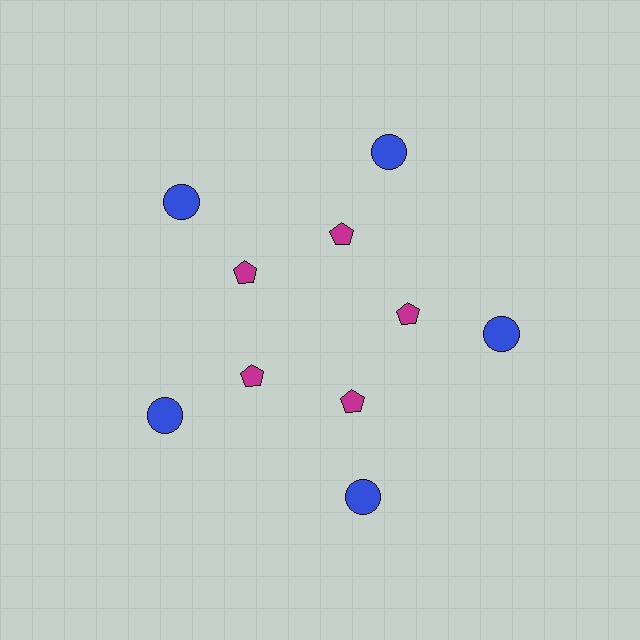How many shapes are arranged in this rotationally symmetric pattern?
There are 10 shapes, arranged in 5 groups of 2.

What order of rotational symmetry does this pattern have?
This pattern has 5-fold rotational symmetry.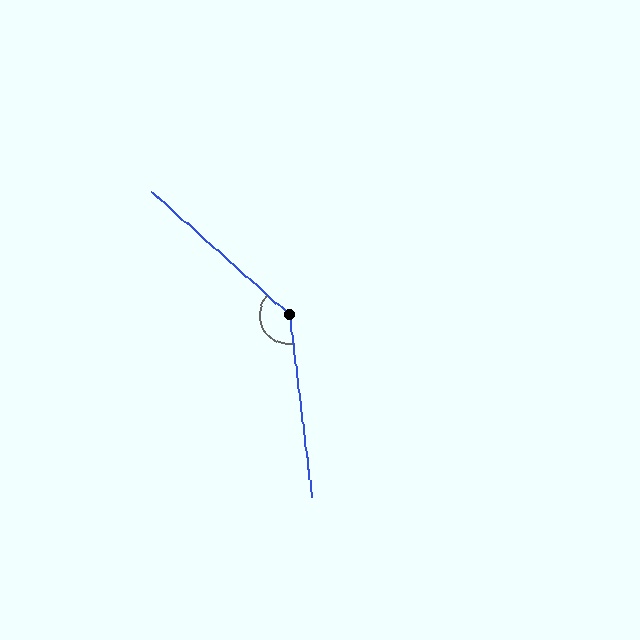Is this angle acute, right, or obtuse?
It is obtuse.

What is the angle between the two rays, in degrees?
Approximately 139 degrees.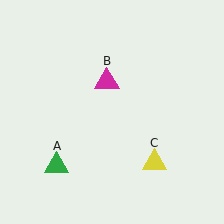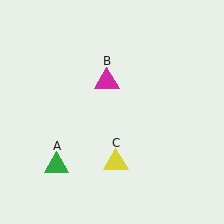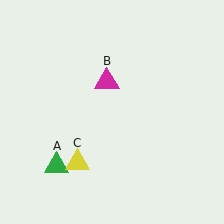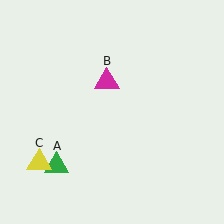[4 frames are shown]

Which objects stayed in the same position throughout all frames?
Green triangle (object A) and magenta triangle (object B) remained stationary.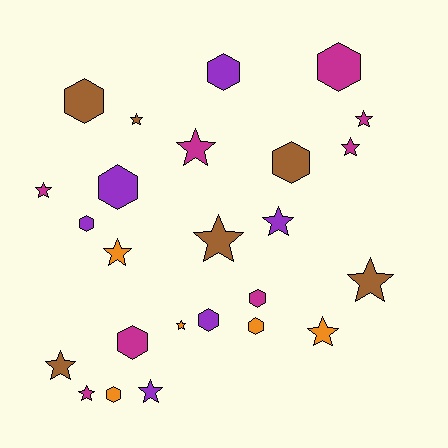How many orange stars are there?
There are 3 orange stars.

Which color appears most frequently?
Magenta, with 8 objects.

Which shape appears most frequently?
Star, with 14 objects.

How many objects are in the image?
There are 25 objects.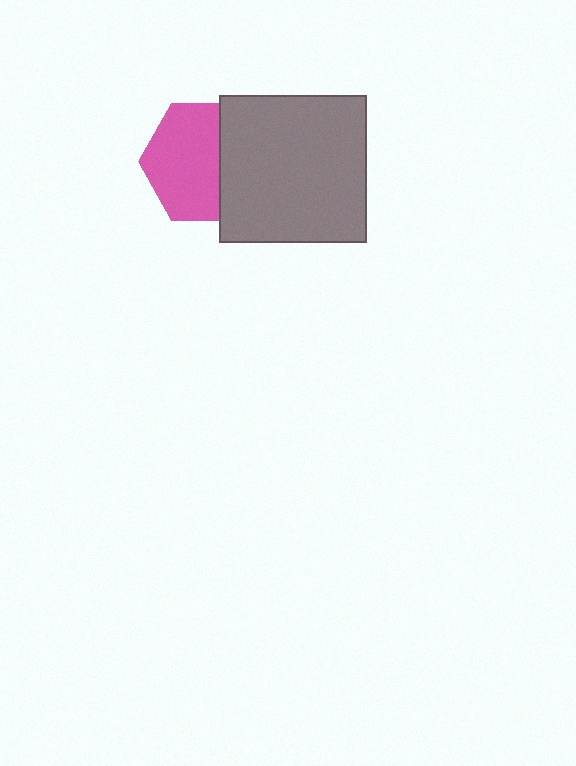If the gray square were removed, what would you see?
You would see the complete pink hexagon.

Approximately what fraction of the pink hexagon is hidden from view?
Roughly 36% of the pink hexagon is hidden behind the gray square.